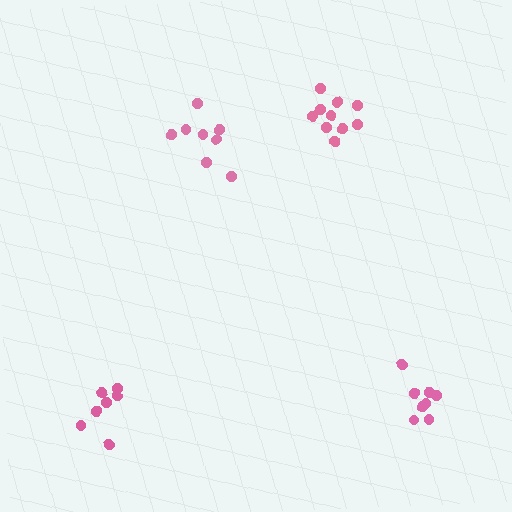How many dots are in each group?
Group 1: 8 dots, Group 2: 7 dots, Group 3: 8 dots, Group 4: 10 dots (33 total).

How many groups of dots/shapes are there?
There are 4 groups.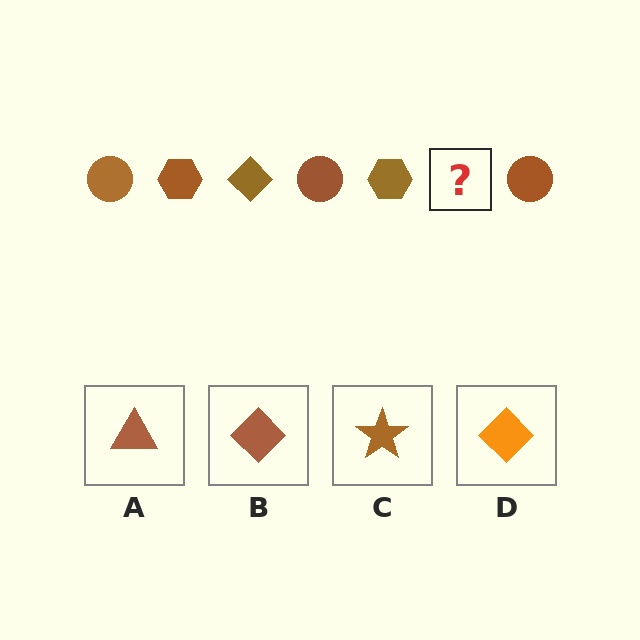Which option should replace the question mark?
Option B.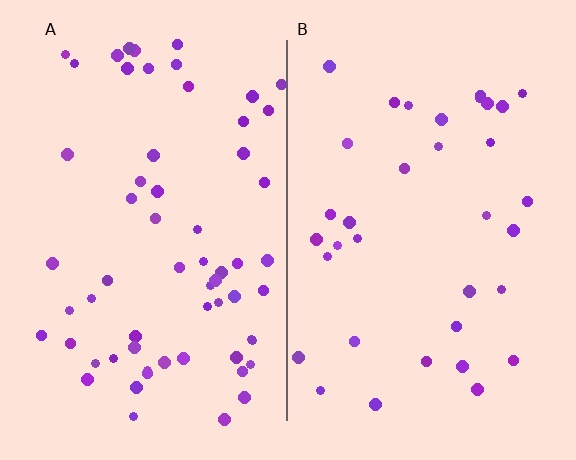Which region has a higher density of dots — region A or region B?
A (the left).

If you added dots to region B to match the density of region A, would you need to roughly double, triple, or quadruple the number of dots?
Approximately double.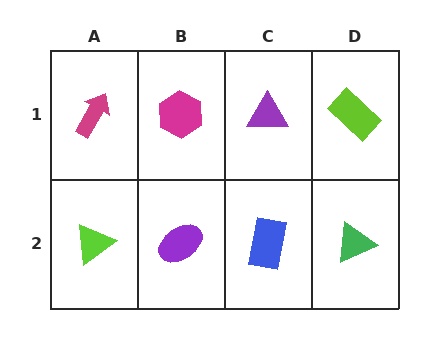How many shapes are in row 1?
4 shapes.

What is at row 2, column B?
A purple ellipse.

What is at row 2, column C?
A blue rectangle.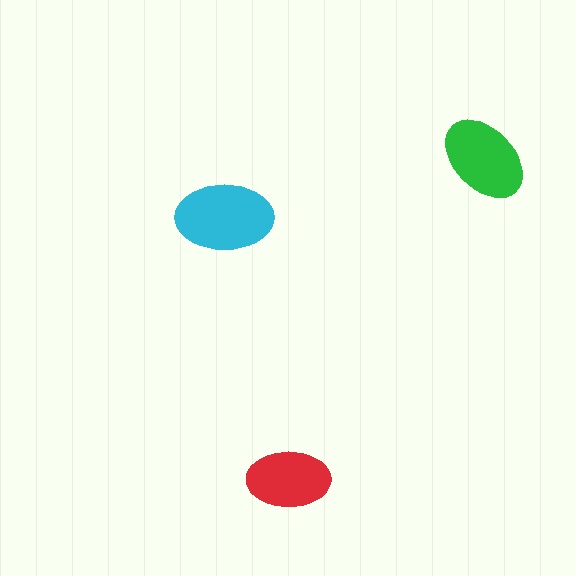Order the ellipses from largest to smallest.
the cyan one, the green one, the red one.